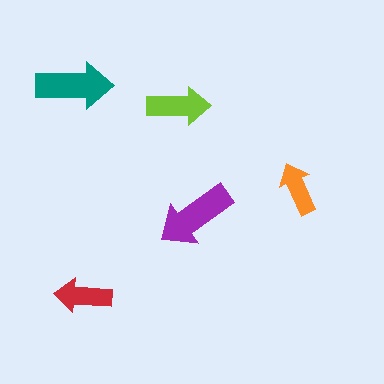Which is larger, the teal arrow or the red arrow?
The teal one.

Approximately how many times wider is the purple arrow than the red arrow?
About 1.5 times wider.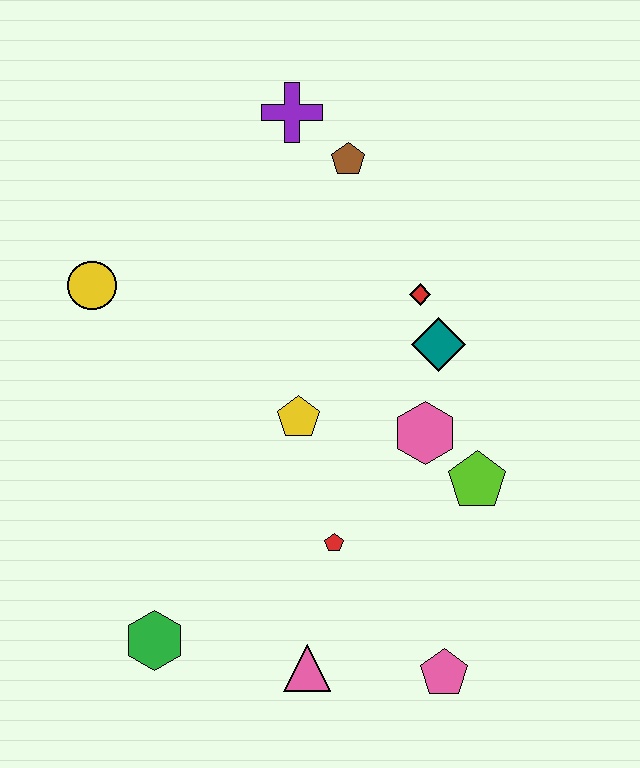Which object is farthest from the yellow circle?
The pink pentagon is farthest from the yellow circle.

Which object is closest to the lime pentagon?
The pink hexagon is closest to the lime pentagon.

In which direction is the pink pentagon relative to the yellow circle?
The pink pentagon is below the yellow circle.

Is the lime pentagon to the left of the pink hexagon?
No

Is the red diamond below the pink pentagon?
No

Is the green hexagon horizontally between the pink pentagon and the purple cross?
No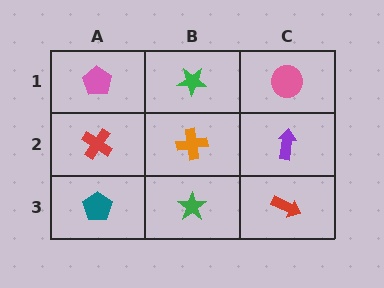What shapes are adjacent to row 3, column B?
An orange cross (row 2, column B), a teal pentagon (row 3, column A), a red arrow (row 3, column C).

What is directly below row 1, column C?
A purple arrow.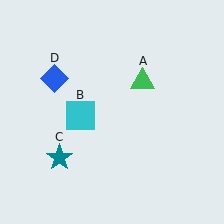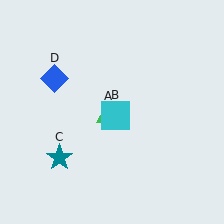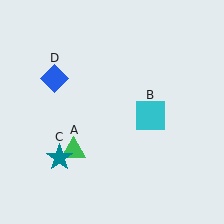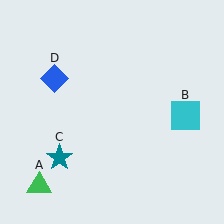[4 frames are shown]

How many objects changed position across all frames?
2 objects changed position: green triangle (object A), cyan square (object B).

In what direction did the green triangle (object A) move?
The green triangle (object A) moved down and to the left.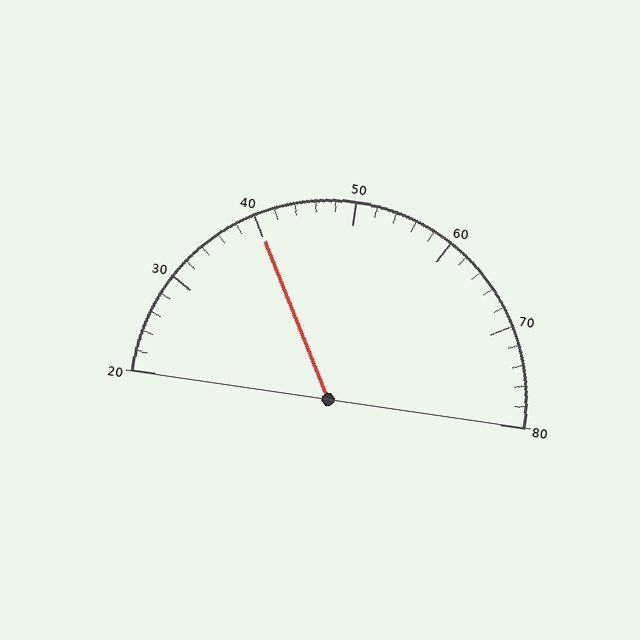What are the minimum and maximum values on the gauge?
The gauge ranges from 20 to 80.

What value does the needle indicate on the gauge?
The needle indicates approximately 40.